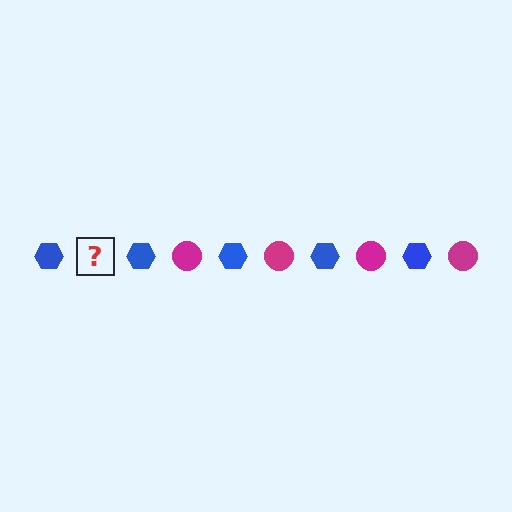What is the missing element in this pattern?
The missing element is a magenta circle.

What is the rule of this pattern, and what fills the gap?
The rule is that the pattern alternates between blue hexagon and magenta circle. The gap should be filled with a magenta circle.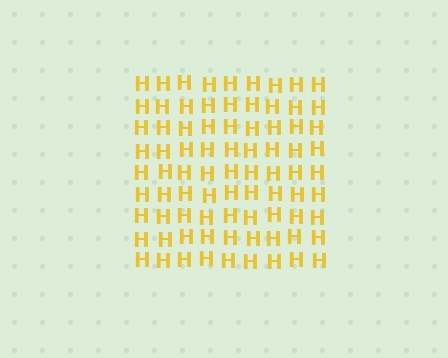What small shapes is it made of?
It is made of small letter H's.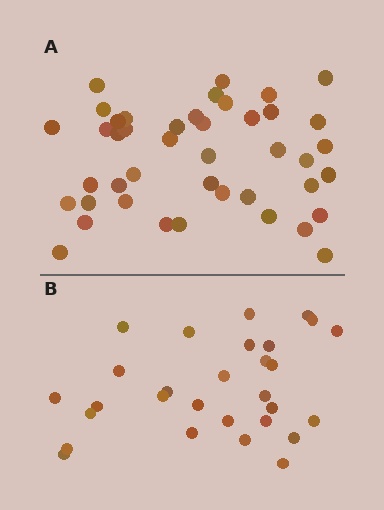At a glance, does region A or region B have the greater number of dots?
Region A (the top region) has more dots.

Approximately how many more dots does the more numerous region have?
Region A has approximately 15 more dots than region B.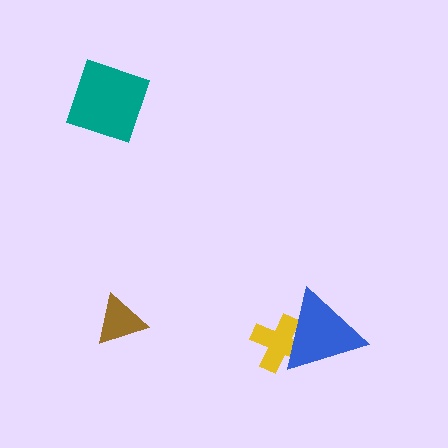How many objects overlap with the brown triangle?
0 objects overlap with the brown triangle.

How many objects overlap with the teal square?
0 objects overlap with the teal square.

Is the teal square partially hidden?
No, no other shape covers it.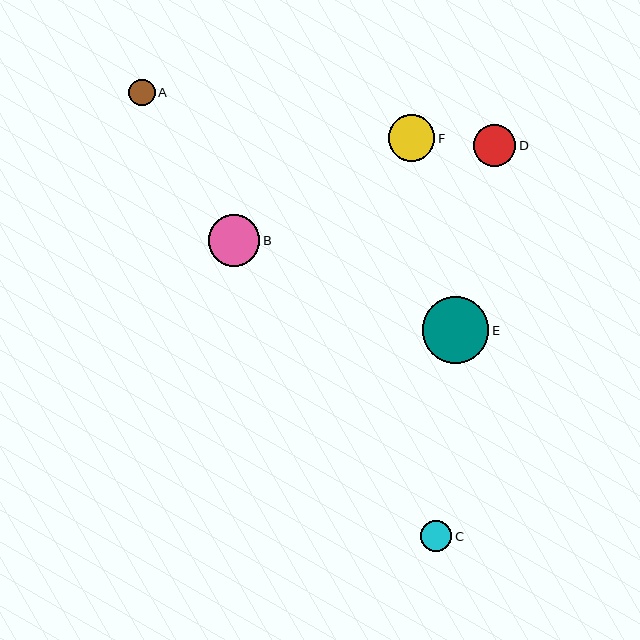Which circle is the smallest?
Circle A is the smallest with a size of approximately 26 pixels.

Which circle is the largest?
Circle E is the largest with a size of approximately 67 pixels.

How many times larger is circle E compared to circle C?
Circle E is approximately 2.2 times the size of circle C.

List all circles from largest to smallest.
From largest to smallest: E, B, F, D, C, A.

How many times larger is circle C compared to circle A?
Circle C is approximately 1.2 times the size of circle A.